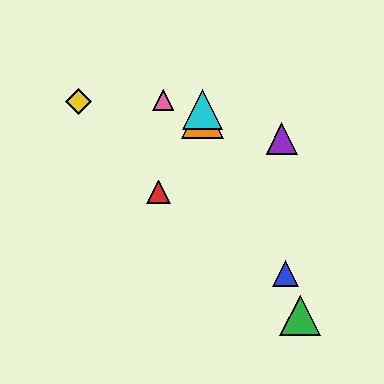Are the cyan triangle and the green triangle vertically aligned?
No, the cyan triangle is at x≈203 and the green triangle is at x≈300.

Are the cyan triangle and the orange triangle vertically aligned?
Yes, both are at x≈203.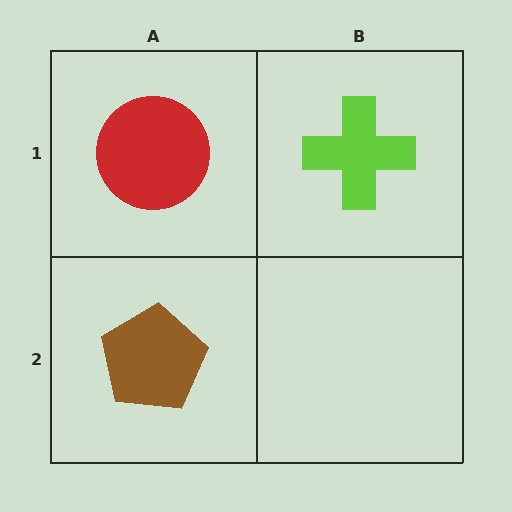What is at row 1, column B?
A lime cross.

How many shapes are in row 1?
2 shapes.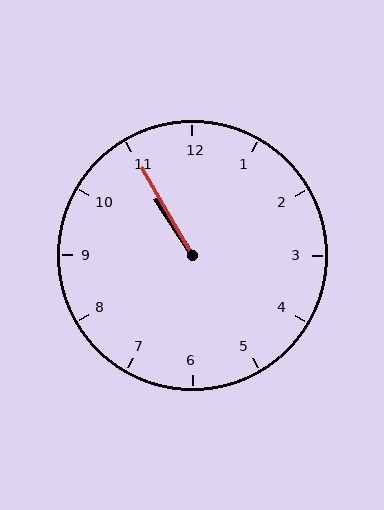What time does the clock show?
10:55.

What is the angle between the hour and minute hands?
Approximately 2 degrees.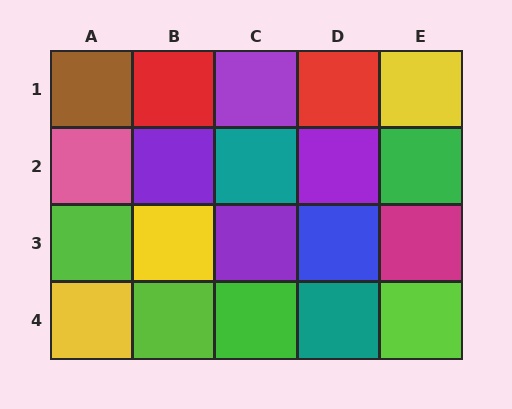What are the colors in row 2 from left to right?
Pink, purple, teal, purple, green.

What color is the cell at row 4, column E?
Lime.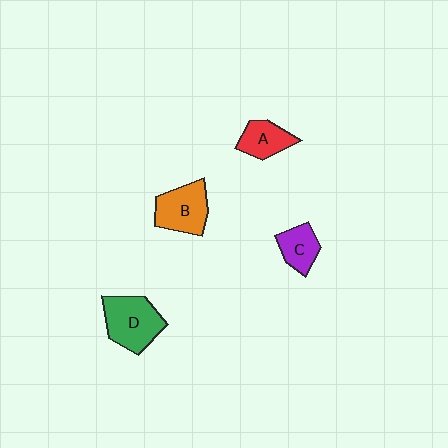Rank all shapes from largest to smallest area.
From largest to smallest: D (green), B (orange), A (red), C (purple).